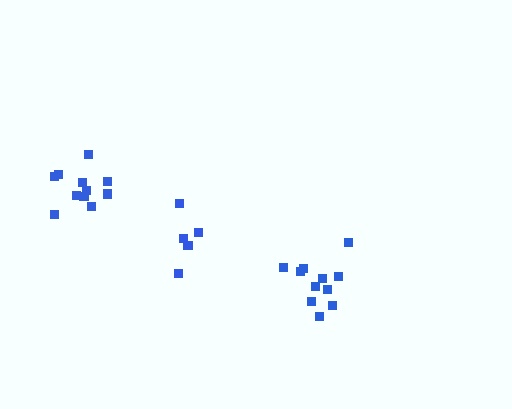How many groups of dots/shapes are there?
There are 3 groups.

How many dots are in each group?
Group 1: 5 dots, Group 2: 11 dots, Group 3: 11 dots (27 total).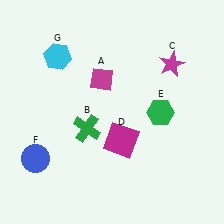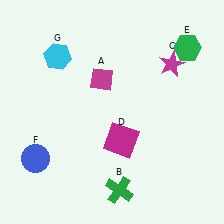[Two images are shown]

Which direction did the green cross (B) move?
The green cross (B) moved down.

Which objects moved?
The objects that moved are: the green cross (B), the green hexagon (E).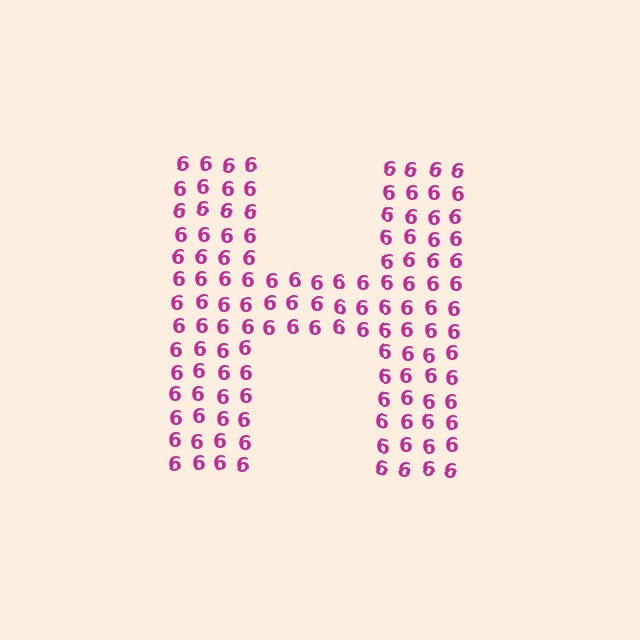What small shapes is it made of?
It is made of small digit 6's.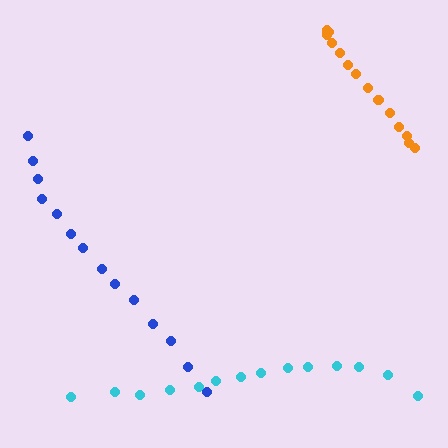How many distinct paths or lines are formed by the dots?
There are 3 distinct paths.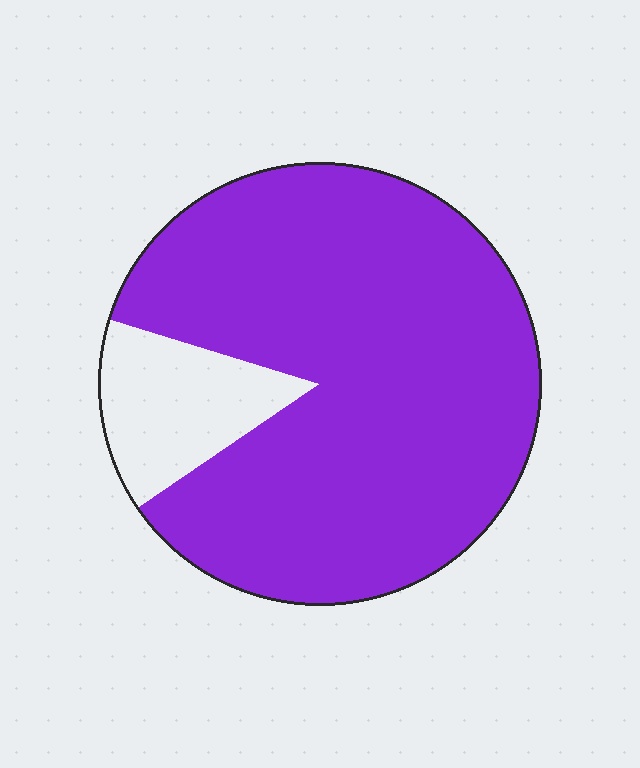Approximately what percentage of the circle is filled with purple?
Approximately 85%.